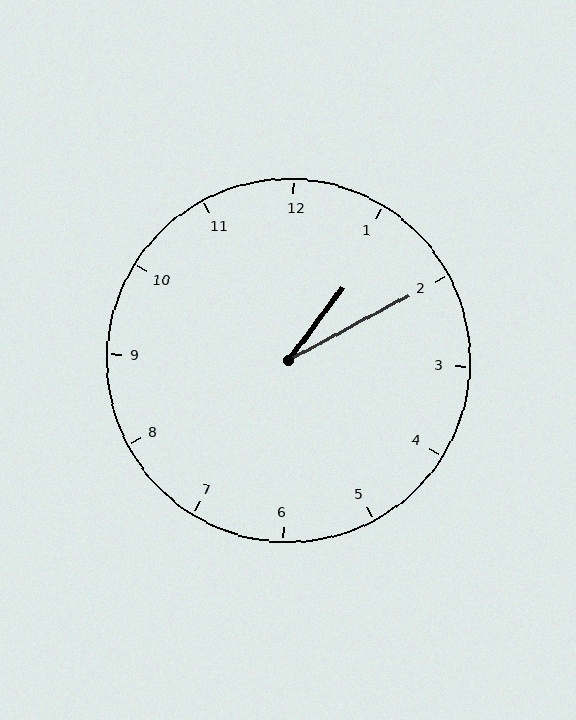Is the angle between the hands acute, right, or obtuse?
It is acute.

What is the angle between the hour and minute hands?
Approximately 25 degrees.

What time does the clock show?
1:10.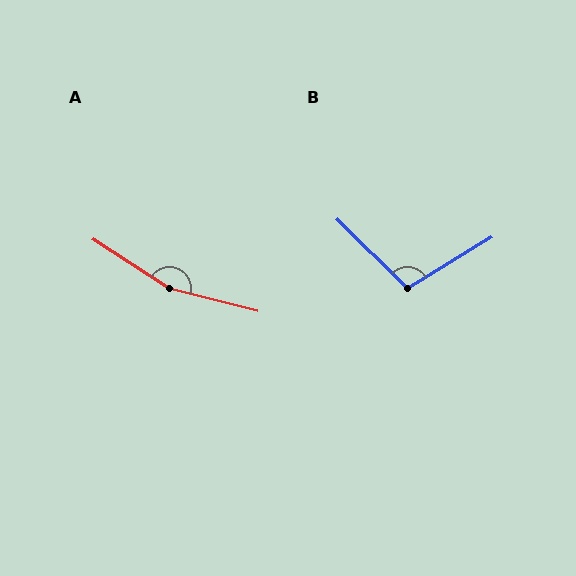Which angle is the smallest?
B, at approximately 104 degrees.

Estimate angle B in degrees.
Approximately 104 degrees.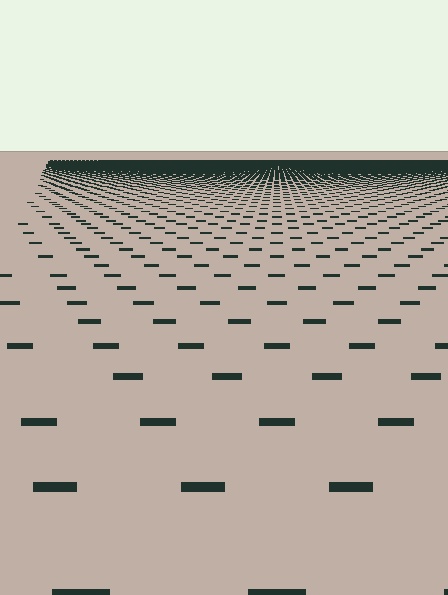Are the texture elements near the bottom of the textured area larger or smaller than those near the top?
Larger. Near the bottom, elements are closer to the viewer and appear at a bigger on-screen size.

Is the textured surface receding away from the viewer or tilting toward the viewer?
The surface is receding away from the viewer. Texture elements get smaller and denser toward the top.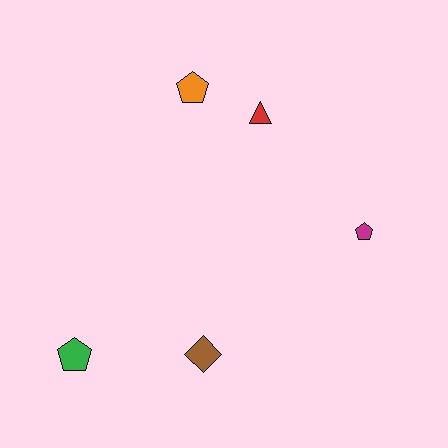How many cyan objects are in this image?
There are no cyan objects.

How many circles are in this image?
There are no circles.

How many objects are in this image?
There are 5 objects.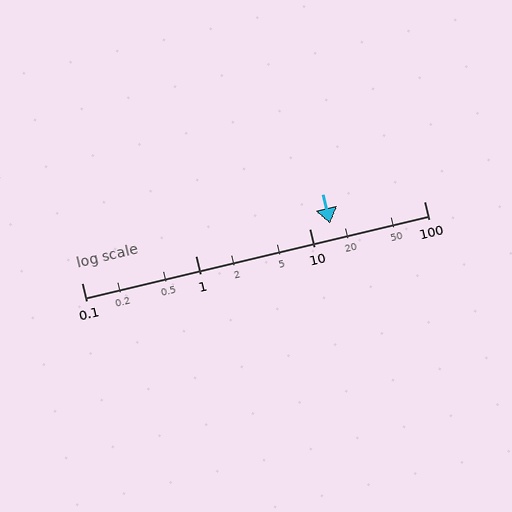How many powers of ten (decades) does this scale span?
The scale spans 3 decades, from 0.1 to 100.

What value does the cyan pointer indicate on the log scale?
The pointer indicates approximately 15.